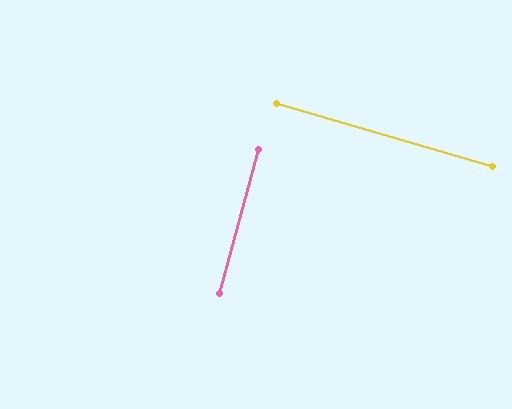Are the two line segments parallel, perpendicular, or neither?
Perpendicular — they meet at approximately 89°.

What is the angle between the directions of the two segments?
Approximately 89 degrees.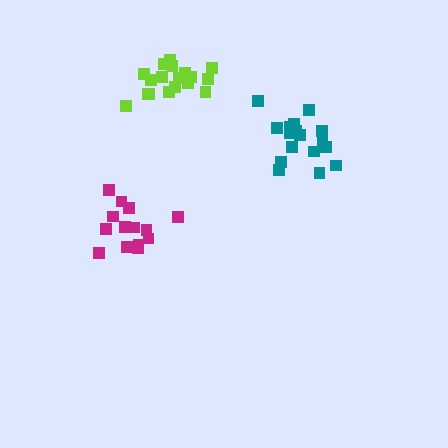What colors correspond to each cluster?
The clusters are colored: magenta, teal, lime.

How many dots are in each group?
Group 1: 14 dots, Group 2: 17 dots, Group 3: 18 dots (49 total).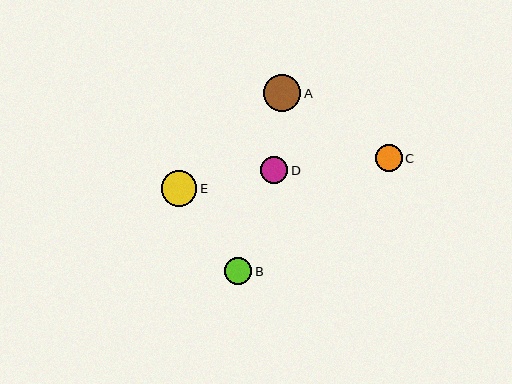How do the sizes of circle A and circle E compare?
Circle A and circle E are approximately the same size.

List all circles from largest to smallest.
From largest to smallest: A, E, C, B, D.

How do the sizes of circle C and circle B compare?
Circle C and circle B are approximately the same size.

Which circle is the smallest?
Circle D is the smallest with a size of approximately 27 pixels.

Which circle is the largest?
Circle A is the largest with a size of approximately 37 pixels.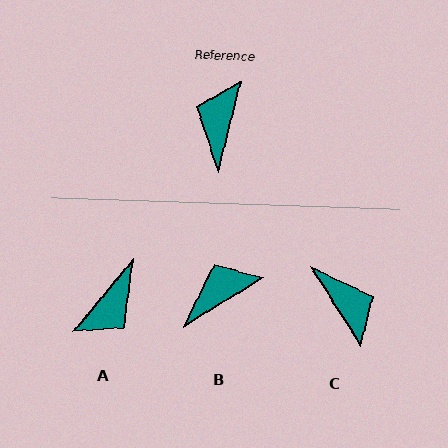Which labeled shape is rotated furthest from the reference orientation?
A, about 154 degrees away.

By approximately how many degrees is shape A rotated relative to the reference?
Approximately 154 degrees counter-clockwise.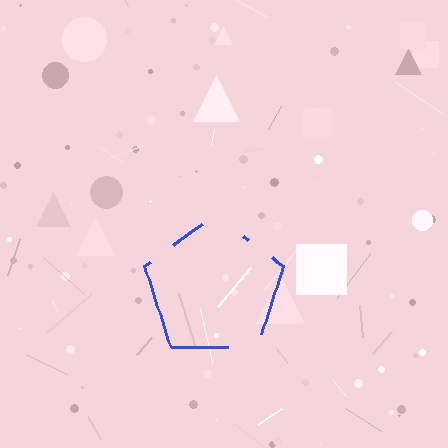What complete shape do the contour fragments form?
The contour fragments form a pentagon.